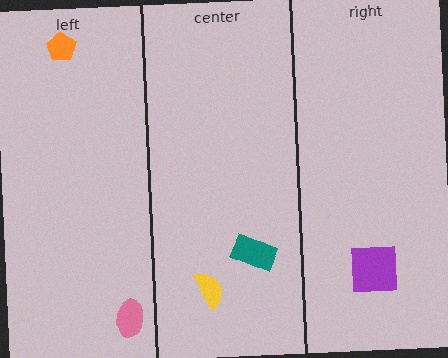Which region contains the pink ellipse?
The left region.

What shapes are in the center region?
The teal rectangle, the yellow semicircle.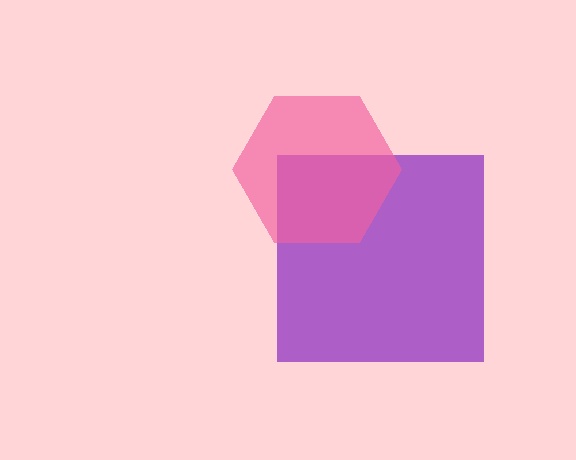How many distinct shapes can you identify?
There are 2 distinct shapes: a purple square, a pink hexagon.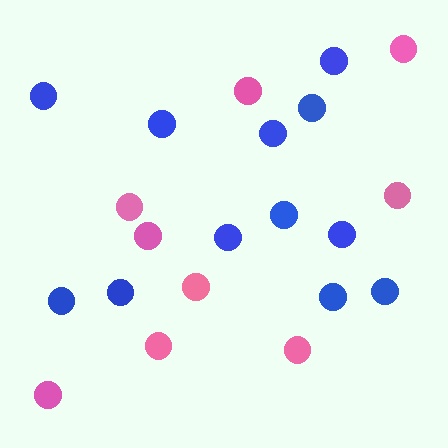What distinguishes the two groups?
There are 2 groups: one group of pink circles (9) and one group of blue circles (12).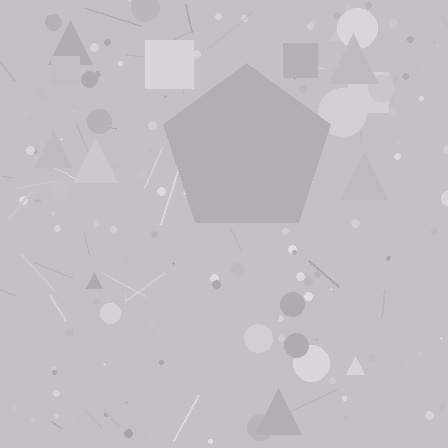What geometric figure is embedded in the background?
A pentagon is embedded in the background.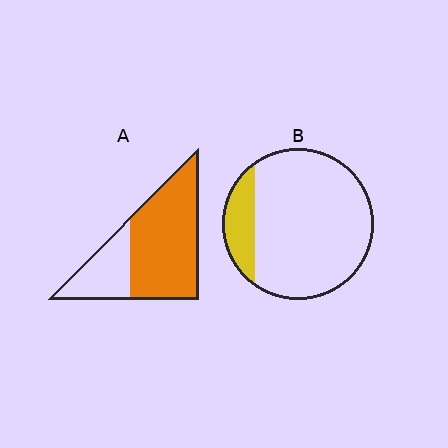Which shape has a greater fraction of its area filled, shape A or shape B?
Shape A.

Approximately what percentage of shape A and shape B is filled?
A is approximately 70% and B is approximately 15%.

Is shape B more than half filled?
No.